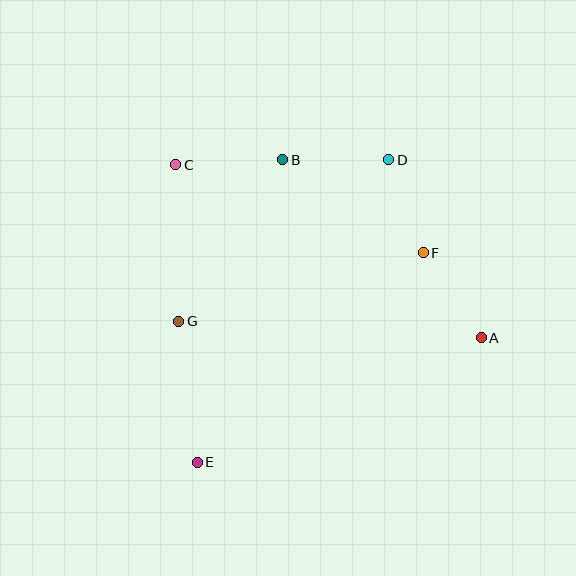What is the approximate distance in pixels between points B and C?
The distance between B and C is approximately 107 pixels.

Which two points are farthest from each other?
Points D and E are farthest from each other.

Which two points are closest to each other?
Points D and F are closest to each other.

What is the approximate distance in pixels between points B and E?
The distance between B and E is approximately 314 pixels.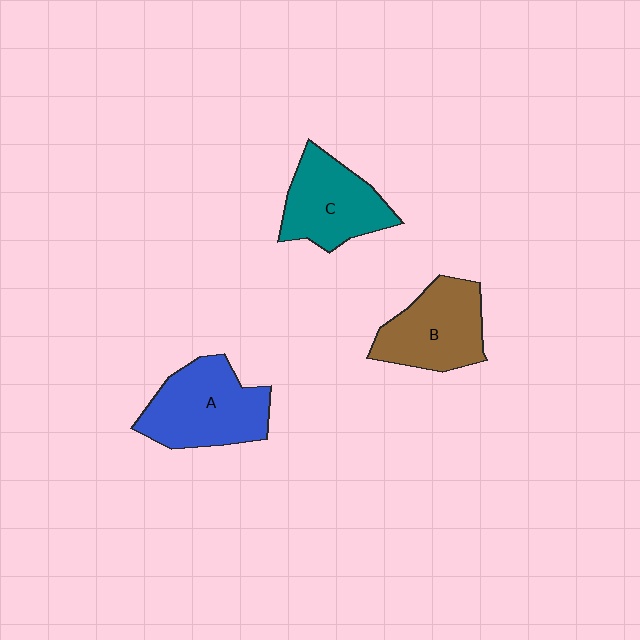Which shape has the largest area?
Shape A (blue).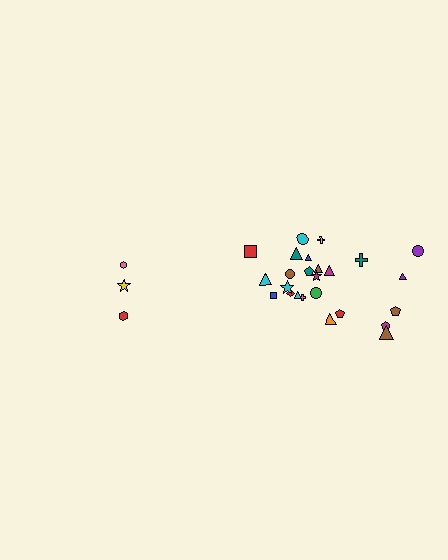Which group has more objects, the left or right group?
The right group.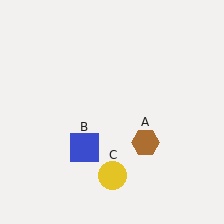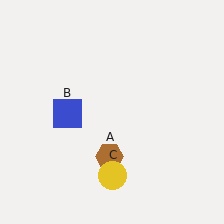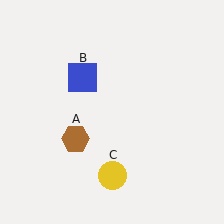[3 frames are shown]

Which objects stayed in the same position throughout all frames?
Yellow circle (object C) remained stationary.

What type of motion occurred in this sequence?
The brown hexagon (object A), blue square (object B) rotated clockwise around the center of the scene.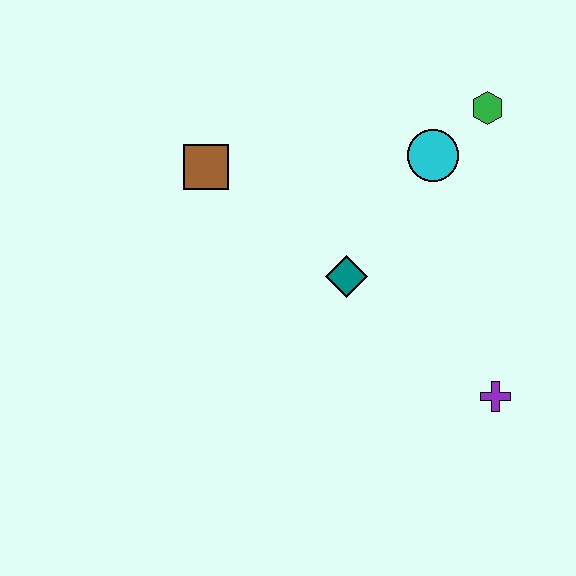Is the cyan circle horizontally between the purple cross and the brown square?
Yes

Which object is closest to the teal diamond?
The cyan circle is closest to the teal diamond.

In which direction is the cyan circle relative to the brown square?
The cyan circle is to the right of the brown square.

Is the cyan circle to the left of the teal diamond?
No